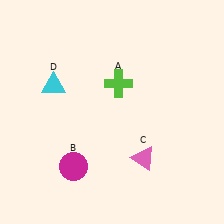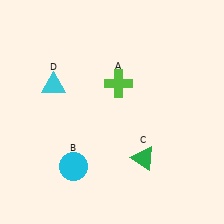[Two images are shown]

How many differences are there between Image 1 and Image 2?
There are 2 differences between the two images.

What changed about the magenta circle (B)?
In Image 1, B is magenta. In Image 2, it changed to cyan.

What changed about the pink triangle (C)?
In Image 1, C is pink. In Image 2, it changed to green.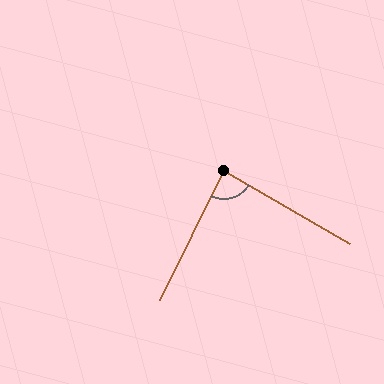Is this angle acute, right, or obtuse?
It is approximately a right angle.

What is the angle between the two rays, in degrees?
Approximately 86 degrees.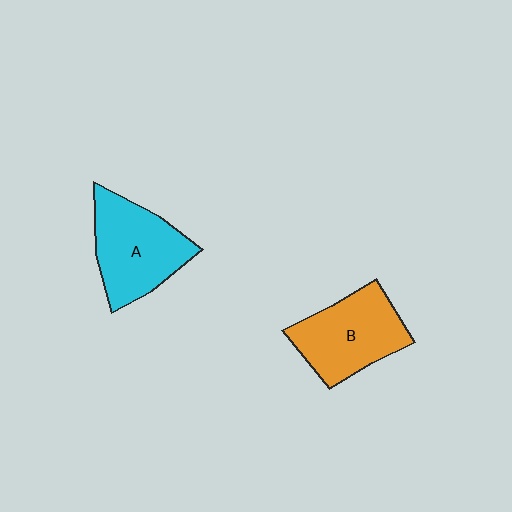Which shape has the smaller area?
Shape B (orange).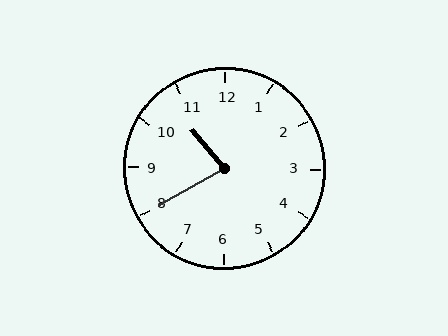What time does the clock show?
10:40.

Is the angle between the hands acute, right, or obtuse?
It is acute.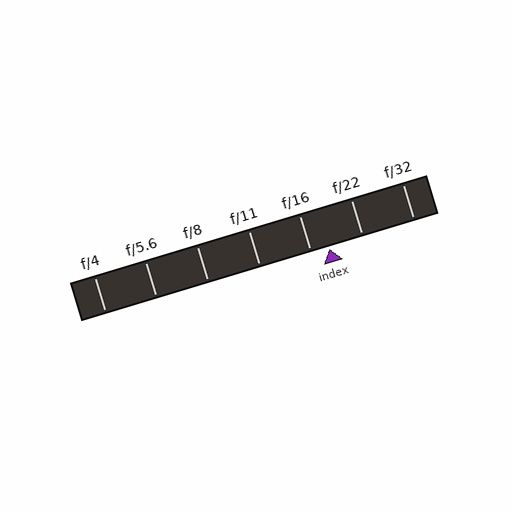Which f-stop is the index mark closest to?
The index mark is closest to f/16.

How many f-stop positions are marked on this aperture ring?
There are 7 f-stop positions marked.